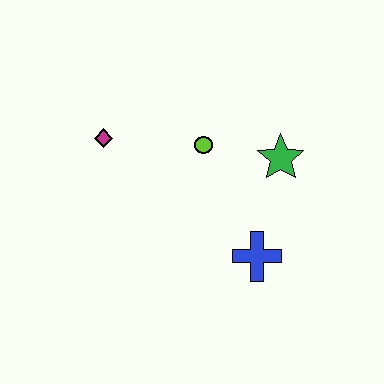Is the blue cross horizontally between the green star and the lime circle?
Yes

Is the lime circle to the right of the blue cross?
No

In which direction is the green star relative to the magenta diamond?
The green star is to the right of the magenta diamond.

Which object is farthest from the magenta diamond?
The blue cross is farthest from the magenta diamond.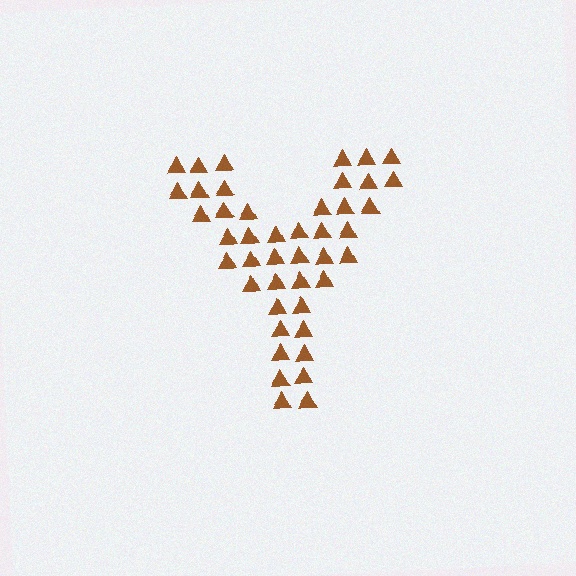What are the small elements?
The small elements are triangles.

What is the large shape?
The large shape is the letter Y.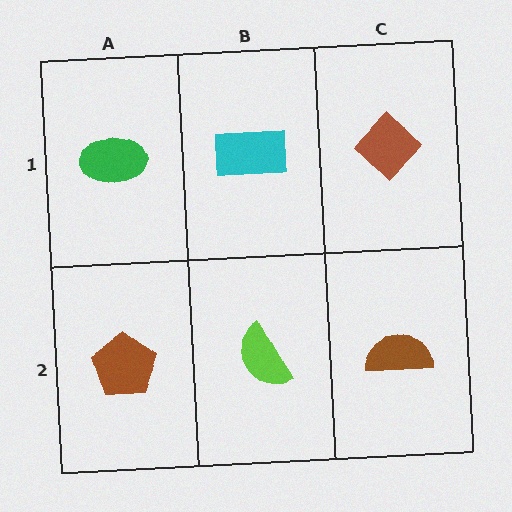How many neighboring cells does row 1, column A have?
2.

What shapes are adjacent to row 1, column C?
A brown semicircle (row 2, column C), a cyan rectangle (row 1, column B).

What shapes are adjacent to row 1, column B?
A lime semicircle (row 2, column B), a green ellipse (row 1, column A), a brown diamond (row 1, column C).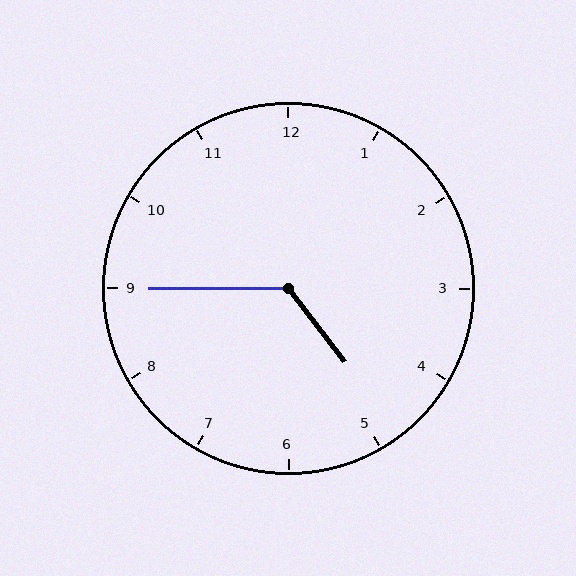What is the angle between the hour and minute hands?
Approximately 128 degrees.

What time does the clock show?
4:45.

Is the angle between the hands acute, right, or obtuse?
It is obtuse.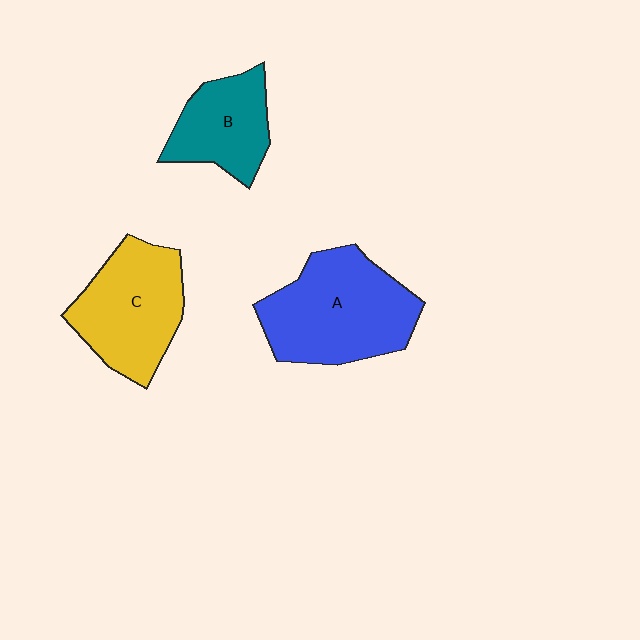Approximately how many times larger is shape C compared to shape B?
Approximately 1.4 times.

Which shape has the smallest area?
Shape B (teal).